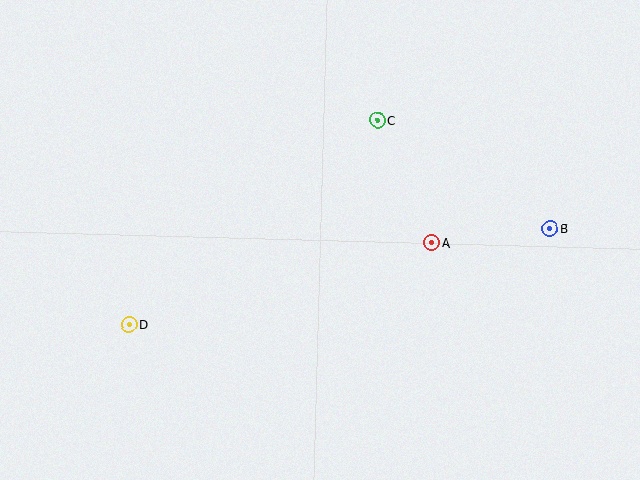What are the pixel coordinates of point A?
Point A is at (431, 243).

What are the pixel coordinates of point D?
Point D is at (129, 325).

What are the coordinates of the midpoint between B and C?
The midpoint between B and C is at (464, 174).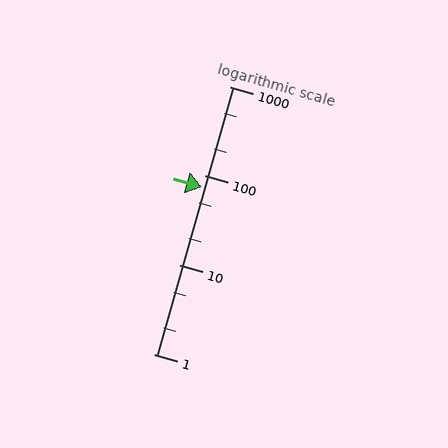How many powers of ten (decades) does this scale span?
The scale spans 3 decades, from 1 to 1000.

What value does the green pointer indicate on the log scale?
The pointer indicates approximately 75.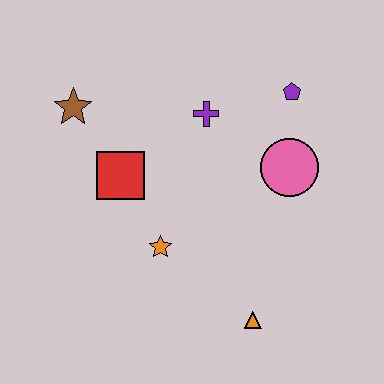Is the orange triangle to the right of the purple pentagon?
No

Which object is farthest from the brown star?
The orange triangle is farthest from the brown star.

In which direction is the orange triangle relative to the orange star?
The orange triangle is to the right of the orange star.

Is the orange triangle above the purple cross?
No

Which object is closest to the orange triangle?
The orange star is closest to the orange triangle.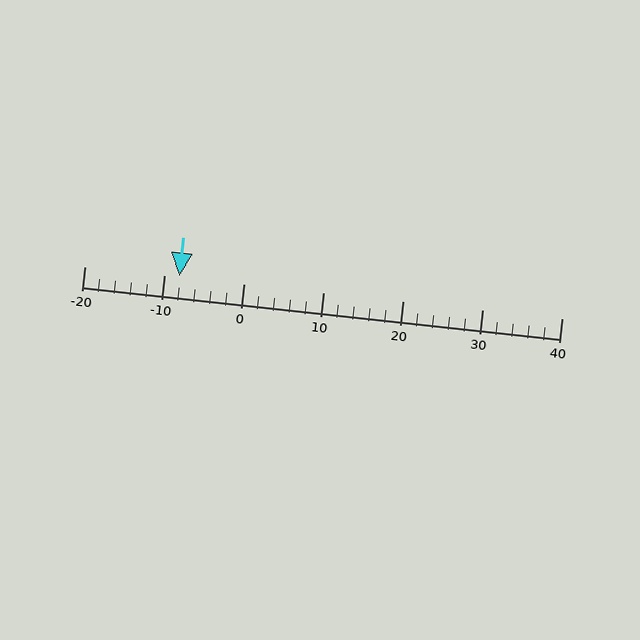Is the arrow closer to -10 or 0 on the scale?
The arrow is closer to -10.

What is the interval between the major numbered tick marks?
The major tick marks are spaced 10 units apart.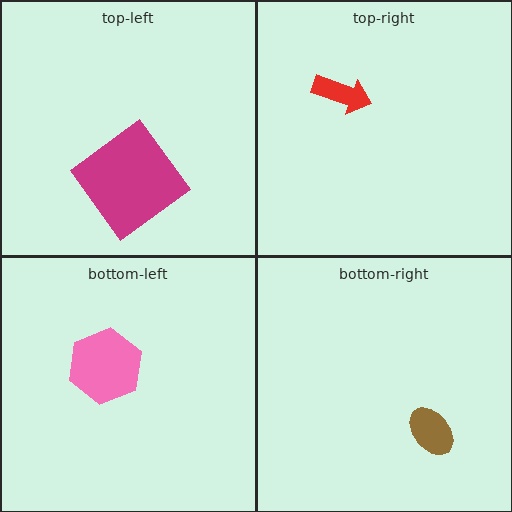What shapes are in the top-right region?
The red arrow.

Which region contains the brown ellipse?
The bottom-right region.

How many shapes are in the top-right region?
1.